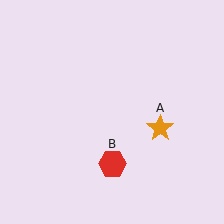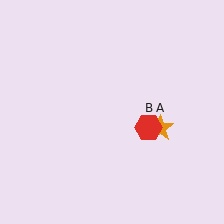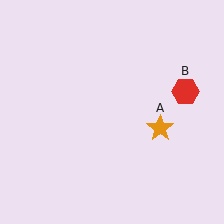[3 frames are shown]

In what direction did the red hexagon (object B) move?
The red hexagon (object B) moved up and to the right.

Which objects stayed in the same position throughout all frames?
Orange star (object A) remained stationary.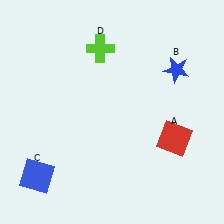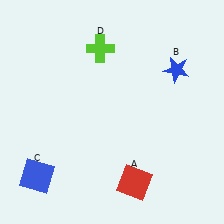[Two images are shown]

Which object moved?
The red square (A) moved down.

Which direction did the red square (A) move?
The red square (A) moved down.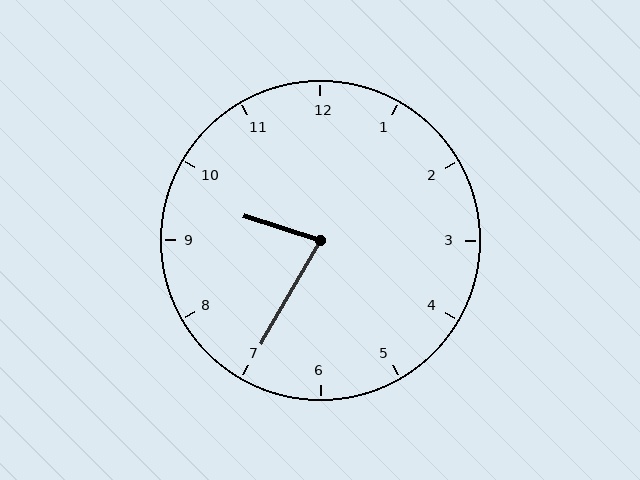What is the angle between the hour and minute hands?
Approximately 78 degrees.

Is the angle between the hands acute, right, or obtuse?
It is acute.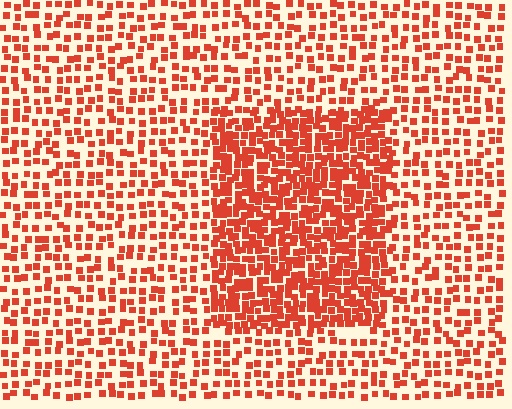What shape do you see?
I see a rectangle.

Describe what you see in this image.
The image contains small red elements arranged at two different densities. A rectangle-shaped region is visible where the elements are more densely packed than the surrounding area.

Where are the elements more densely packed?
The elements are more densely packed inside the rectangle boundary.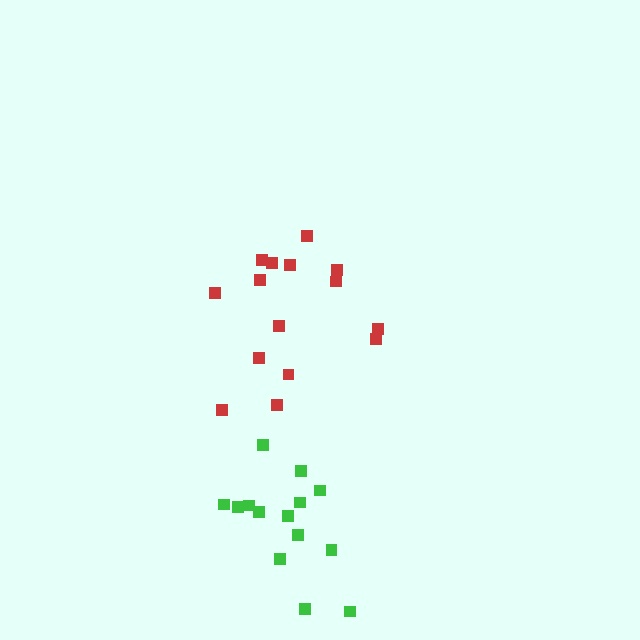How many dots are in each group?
Group 1: 14 dots, Group 2: 15 dots (29 total).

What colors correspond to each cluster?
The clusters are colored: green, red.